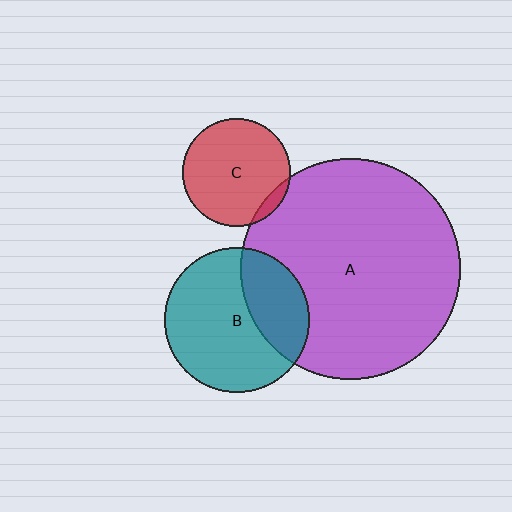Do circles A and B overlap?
Yes.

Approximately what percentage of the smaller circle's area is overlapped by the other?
Approximately 30%.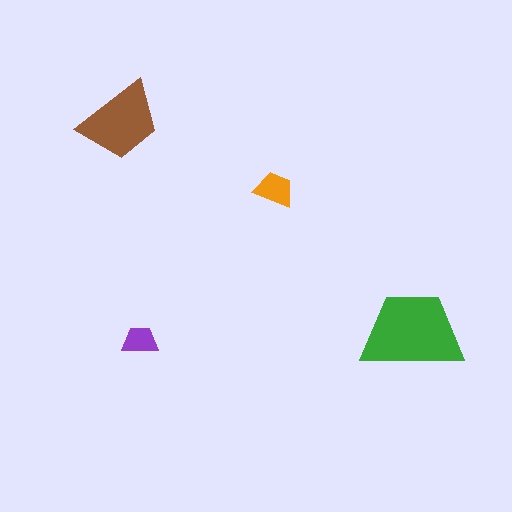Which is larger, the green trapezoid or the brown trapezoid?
The green one.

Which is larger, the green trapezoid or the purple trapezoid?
The green one.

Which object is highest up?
The brown trapezoid is topmost.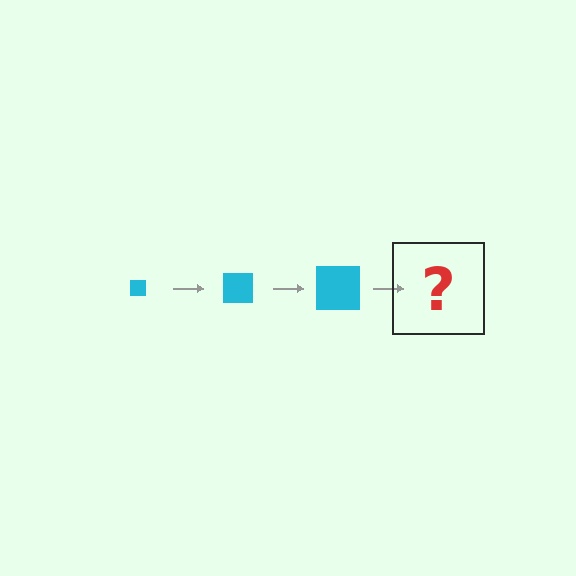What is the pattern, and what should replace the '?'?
The pattern is that the square gets progressively larger each step. The '?' should be a cyan square, larger than the previous one.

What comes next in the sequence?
The next element should be a cyan square, larger than the previous one.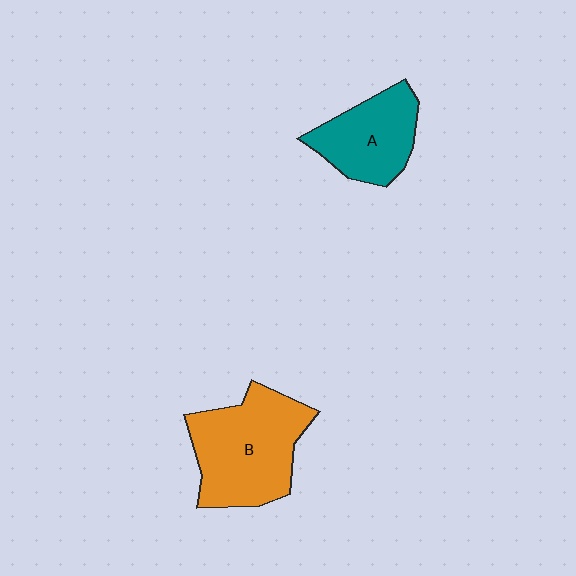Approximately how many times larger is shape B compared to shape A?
Approximately 1.5 times.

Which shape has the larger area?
Shape B (orange).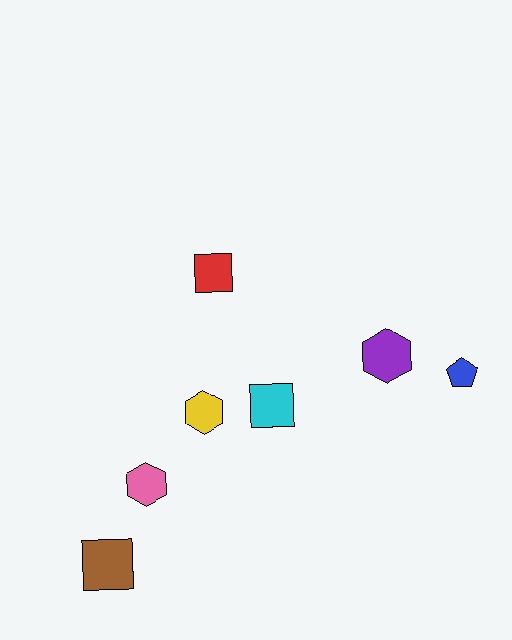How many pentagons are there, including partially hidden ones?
There is 1 pentagon.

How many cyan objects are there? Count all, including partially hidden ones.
There is 1 cyan object.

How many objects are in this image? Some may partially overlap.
There are 7 objects.